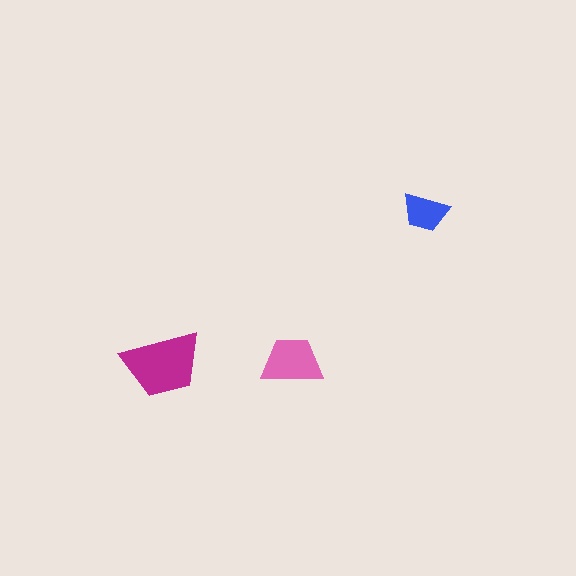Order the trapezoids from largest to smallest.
the magenta one, the pink one, the blue one.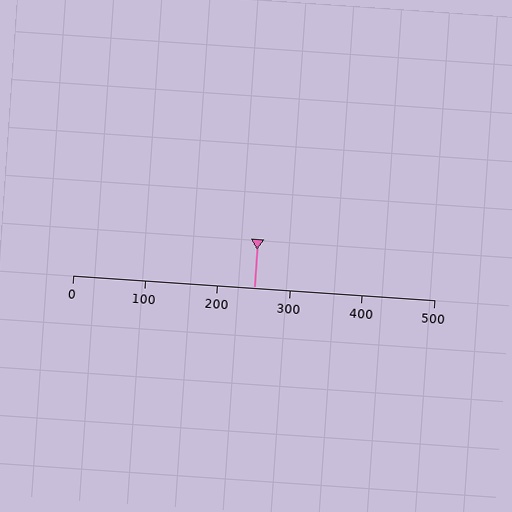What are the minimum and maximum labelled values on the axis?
The axis runs from 0 to 500.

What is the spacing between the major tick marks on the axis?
The major ticks are spaced 100 apart.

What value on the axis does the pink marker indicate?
The marker indicates approximately 250.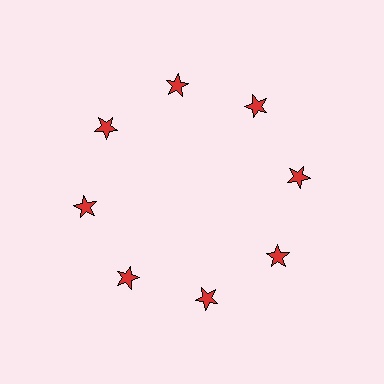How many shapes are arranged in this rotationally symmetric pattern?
There are 8 shapes, arranged in 8 groups of 1.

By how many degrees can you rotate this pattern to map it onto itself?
The pattern maps onto itself every 45 degrees of rotation.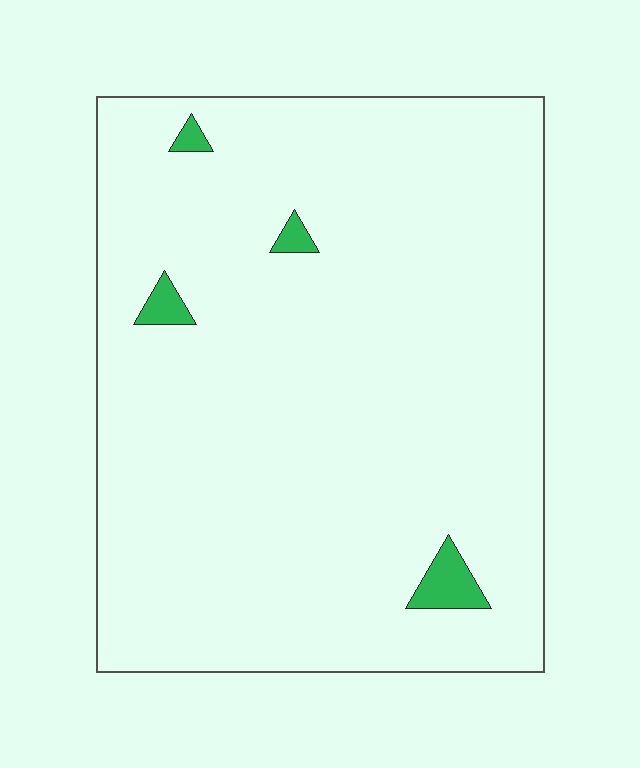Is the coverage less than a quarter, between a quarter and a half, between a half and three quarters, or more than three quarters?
Less than a quarter.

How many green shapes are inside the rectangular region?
4.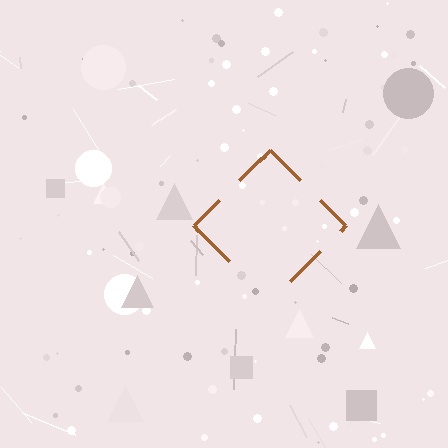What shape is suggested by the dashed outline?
The dashed outline suggests a diamond.